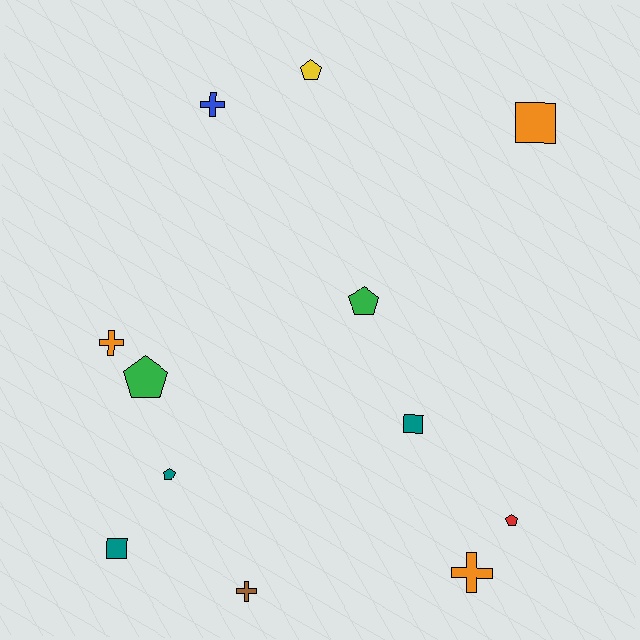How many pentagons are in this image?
There are 5 pentagons.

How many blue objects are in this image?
There is 1 blue object.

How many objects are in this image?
There are 12 objects.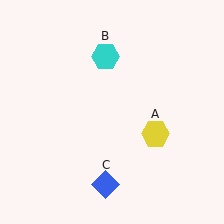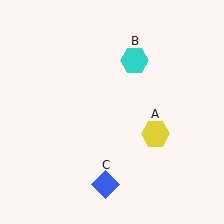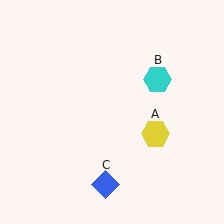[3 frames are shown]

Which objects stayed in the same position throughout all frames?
Yellow hexagon (object A) and blue diamond (object C) remained stationary.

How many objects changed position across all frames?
1 object changed position: cyan hexagon (object B).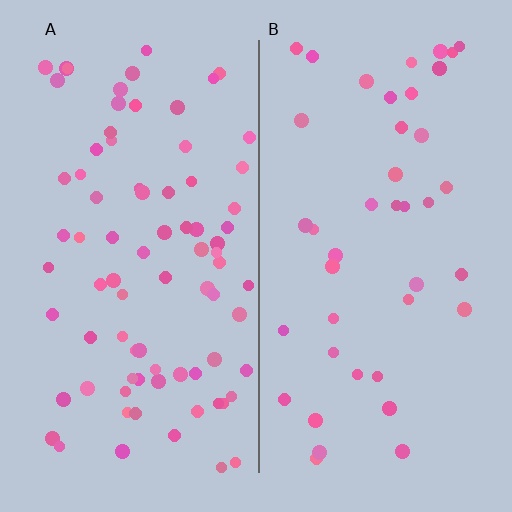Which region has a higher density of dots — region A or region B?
A (the left).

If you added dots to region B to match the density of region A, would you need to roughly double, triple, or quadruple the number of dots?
Approximately double.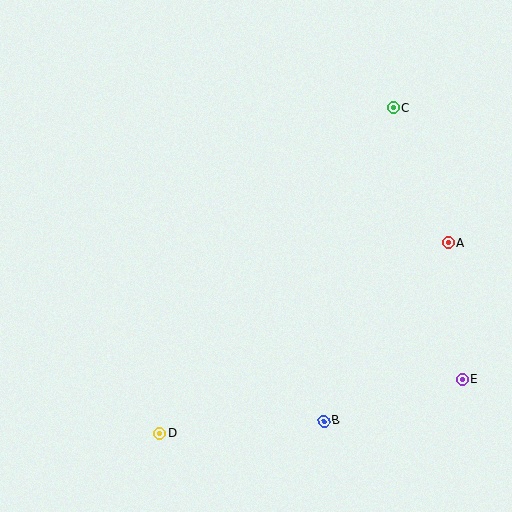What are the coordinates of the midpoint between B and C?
The midpoint between B and C is at (358, 264).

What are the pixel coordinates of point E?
Point E is at (462, 379).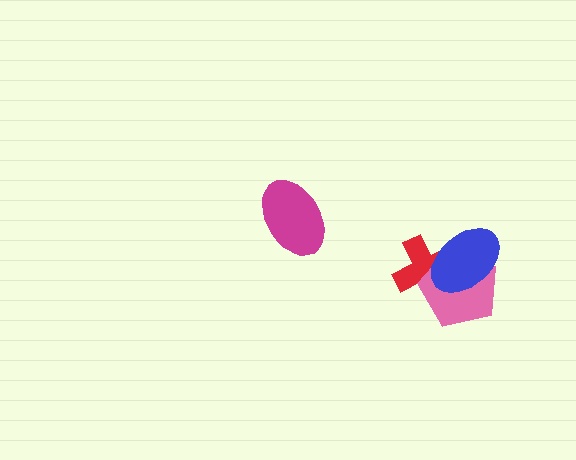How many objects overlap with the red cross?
2 objects overlap with the red cross.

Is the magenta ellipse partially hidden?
No, no other shape covers it.